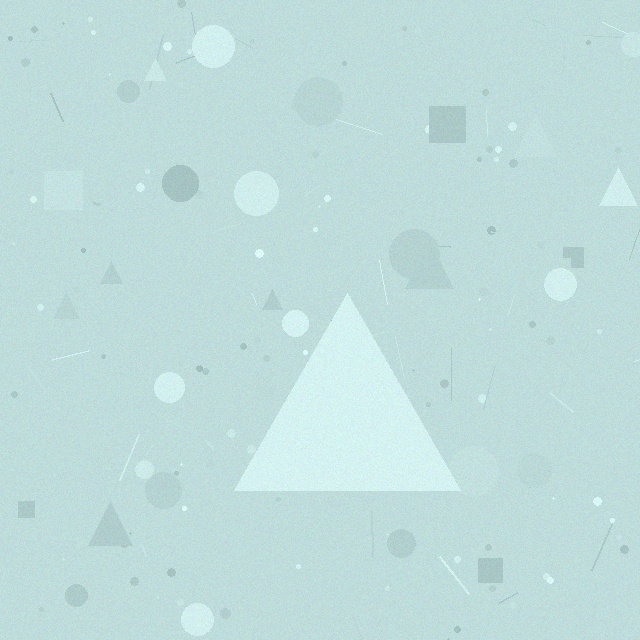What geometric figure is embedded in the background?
A triangle is embedded in the background.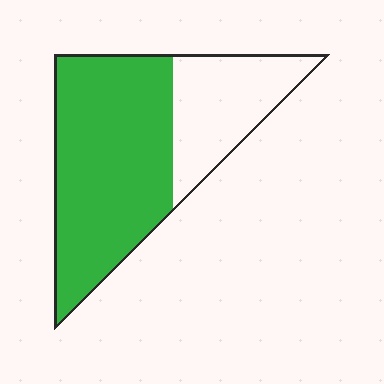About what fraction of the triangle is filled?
About two thirds (2/3).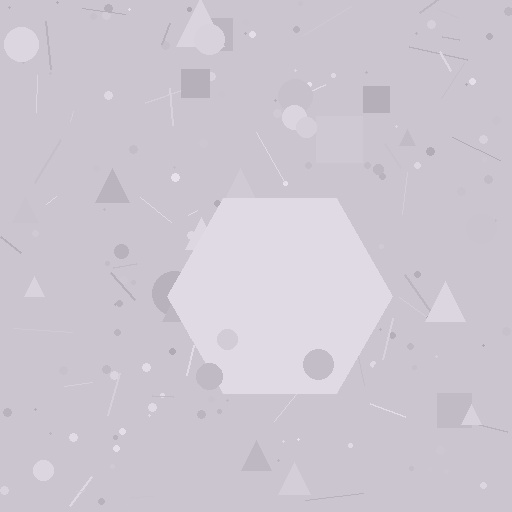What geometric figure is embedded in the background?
A hexagon is embedded in the background.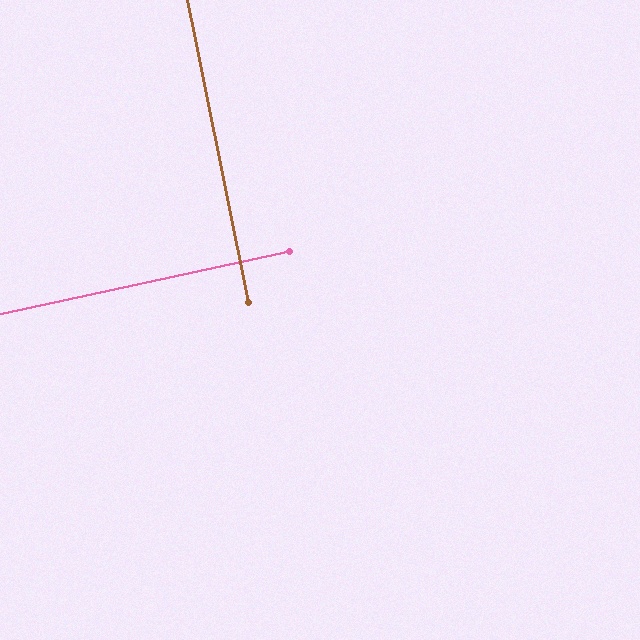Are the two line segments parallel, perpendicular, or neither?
Perpendicular — they meet at approximately 89°.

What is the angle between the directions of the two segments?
Approximately 89 degrees.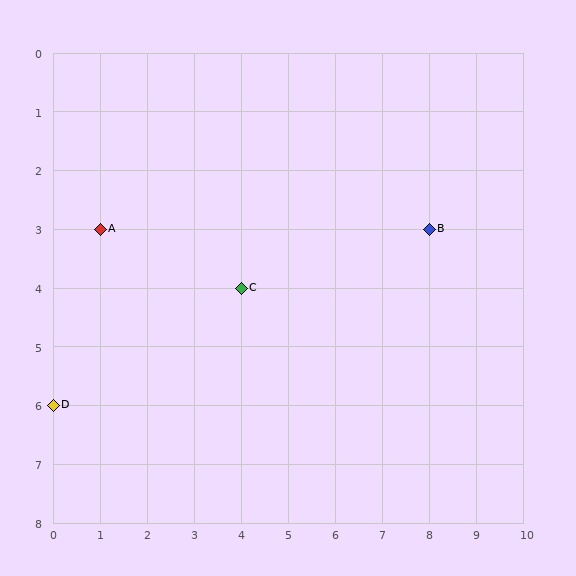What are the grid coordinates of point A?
Point A is at grid coordinates (1, 3).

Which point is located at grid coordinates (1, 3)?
Point A is at (1, 3).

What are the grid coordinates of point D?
Point D is at grid coordinates (0, 6).